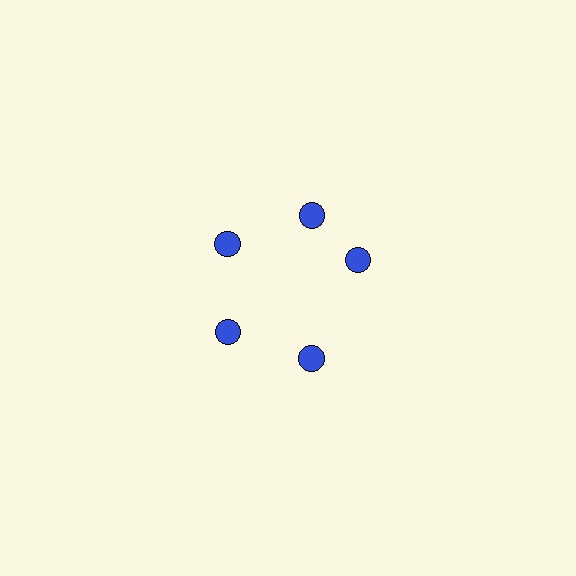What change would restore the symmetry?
The symmetry would be restored by rotating it back into even spacing with its neighbors so that all 5 circles sit at equal angles and equal distance from the center.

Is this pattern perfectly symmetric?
No. The 5 blue circles are arranged in a ring, but one element near the 3 o'clock position is rotated out of alignment along the ring, breaking the 5-fold rotational symmetry.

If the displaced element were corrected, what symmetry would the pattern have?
It would have 5-fold rotational symmetry — the pattern would map onto itself every 72 degrees.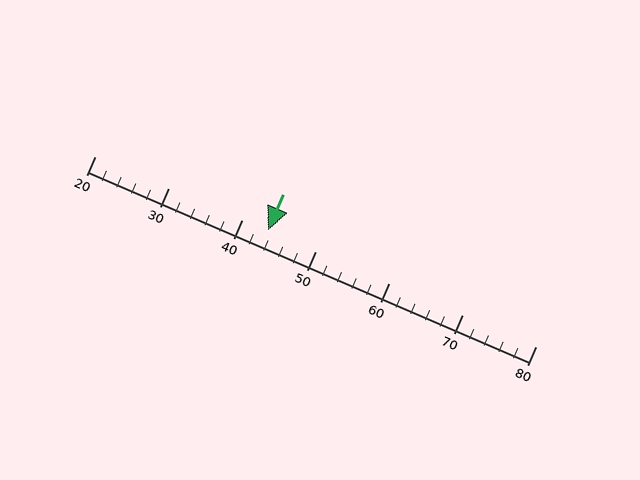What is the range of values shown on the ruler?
The ruler shows values from 20 to 80.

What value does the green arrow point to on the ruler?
The green arrow points to approximately 44.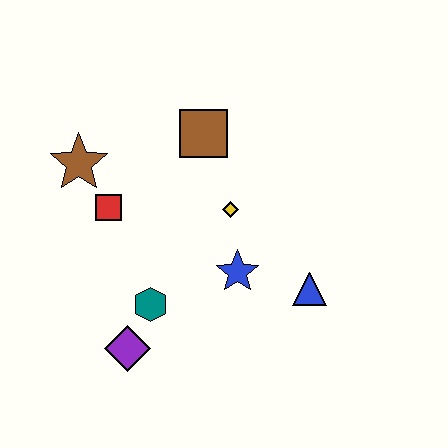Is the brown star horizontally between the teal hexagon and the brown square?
No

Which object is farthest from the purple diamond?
The brown square is farthest from the purple diamond.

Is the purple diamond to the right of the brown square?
No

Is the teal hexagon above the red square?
No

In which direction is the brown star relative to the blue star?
The brown star is to the left of the blue star.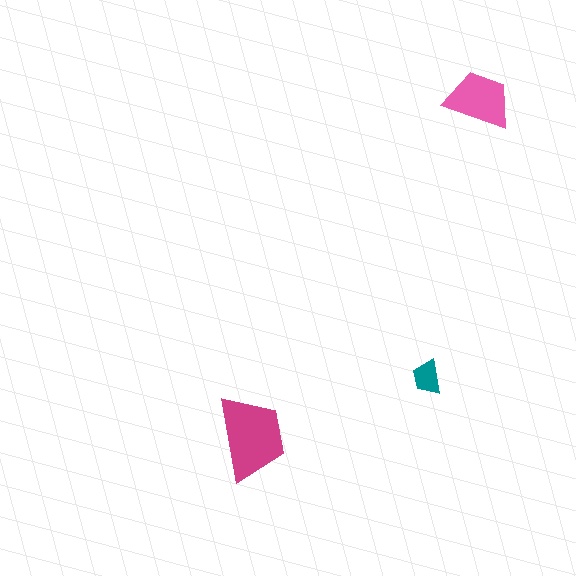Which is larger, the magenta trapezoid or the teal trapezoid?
The magenta one.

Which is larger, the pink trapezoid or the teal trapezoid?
The pink one.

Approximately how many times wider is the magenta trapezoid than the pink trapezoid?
About 1.5 times wider.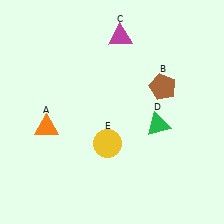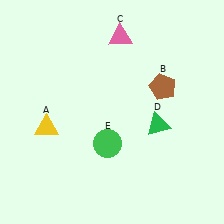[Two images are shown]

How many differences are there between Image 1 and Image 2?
There are 3 differences between the two images.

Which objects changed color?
A changed from orange to yellow. C changed from magenta to pink. E changed from yellow to green.